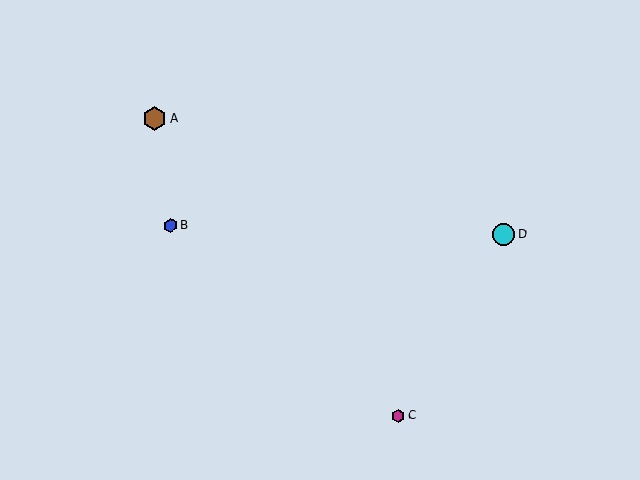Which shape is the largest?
The brown hexagon (labeled A) is the largest.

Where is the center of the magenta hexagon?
The center of the magenta hexagon is at (398, 416).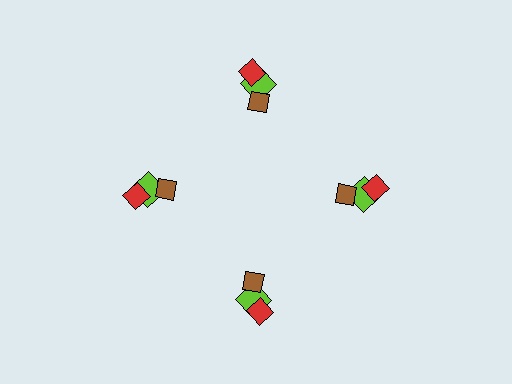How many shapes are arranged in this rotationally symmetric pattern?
There are 12 shapes, arranged in 4 groups of 3.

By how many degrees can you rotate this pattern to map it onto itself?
The pattern maps onto itself every 90 degrees of rotation.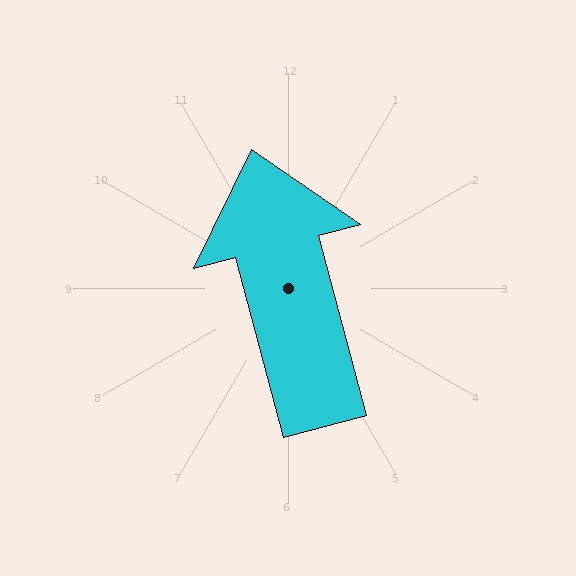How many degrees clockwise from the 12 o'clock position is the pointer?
Approximately 345 degrees.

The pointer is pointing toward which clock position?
Roughly 12 o'clock.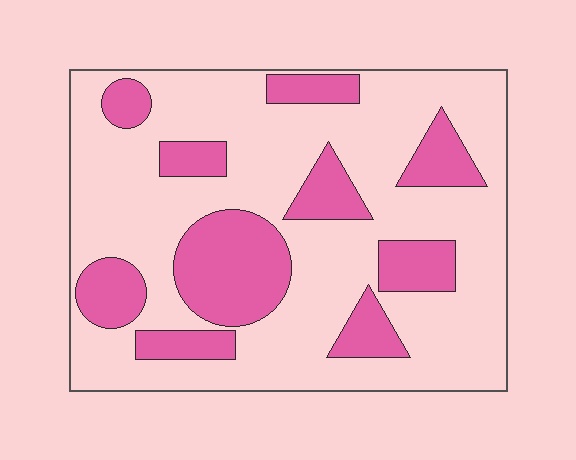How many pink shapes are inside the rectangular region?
10.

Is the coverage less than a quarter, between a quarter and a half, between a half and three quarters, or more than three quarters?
Between a quarter and a half.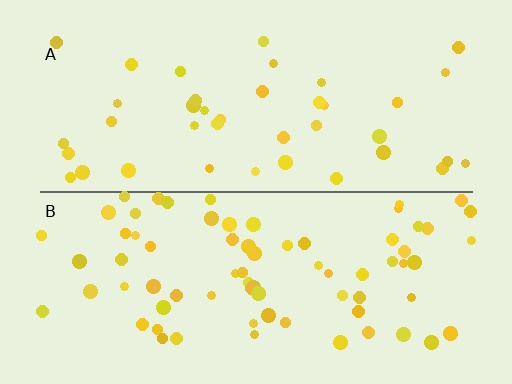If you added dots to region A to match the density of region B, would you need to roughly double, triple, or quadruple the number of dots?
Approximately double.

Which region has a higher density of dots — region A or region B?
B (the bottom).